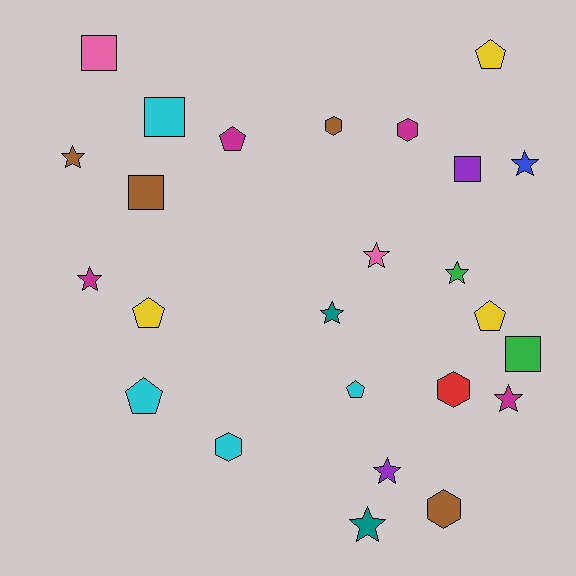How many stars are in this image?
There are 9 stars.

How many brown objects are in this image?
There are 4 brown objects.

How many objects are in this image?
There are 25 objects.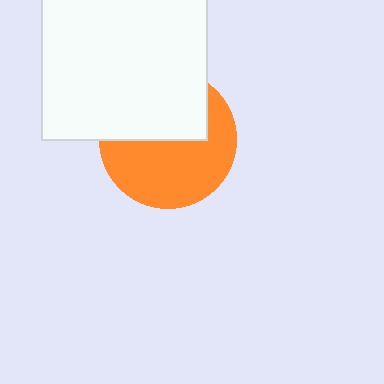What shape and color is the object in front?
The object in front is a white square.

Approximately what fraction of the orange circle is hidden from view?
Roughly 44% of the orange circle is hidden behind the white square.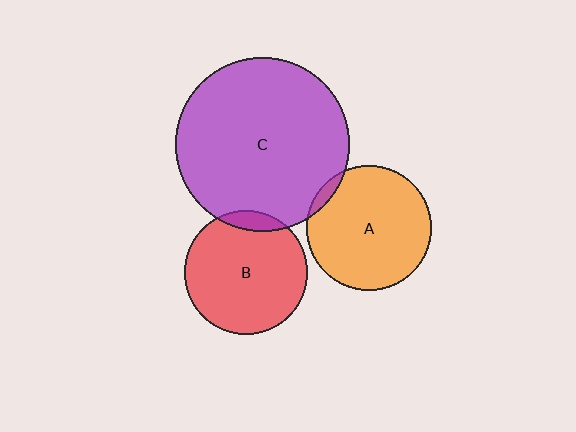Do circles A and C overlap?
Yes.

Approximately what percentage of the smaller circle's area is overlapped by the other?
Approximately 5%.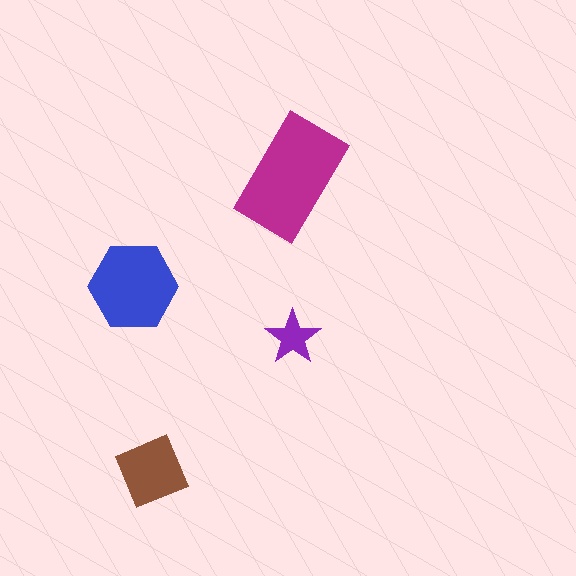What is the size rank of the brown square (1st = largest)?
3rd.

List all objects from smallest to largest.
The purple star, the brown square, the blue hexagon, the magenta rectangle.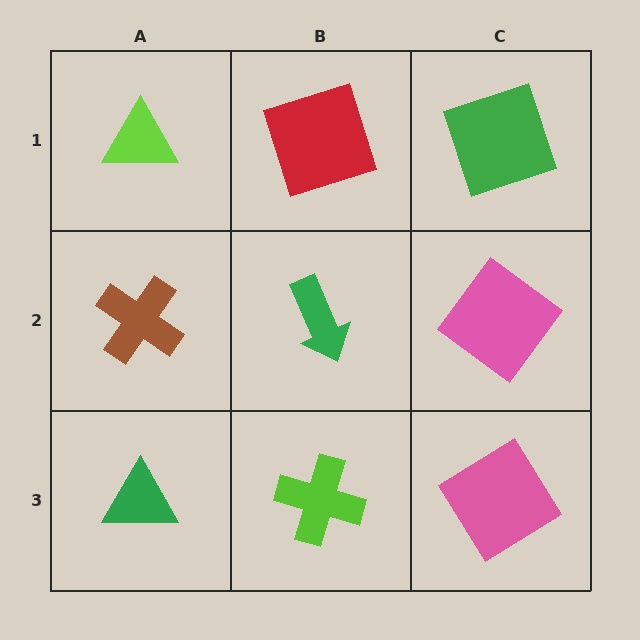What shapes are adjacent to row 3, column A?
A brown cross (row 2, column A), a lime cross (row 3, column B).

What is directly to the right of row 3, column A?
A lime cross.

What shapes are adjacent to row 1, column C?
A pink diamond (row 2, column C), a red square (row 1, column B).